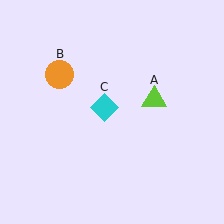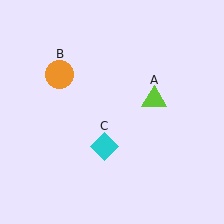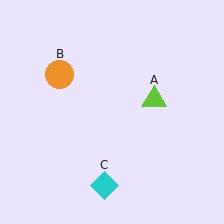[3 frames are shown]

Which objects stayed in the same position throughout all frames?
Lime triangle (object A) and orange circle (object B) remained stationary.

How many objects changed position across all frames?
1 object changed position: cyan diamond (object C).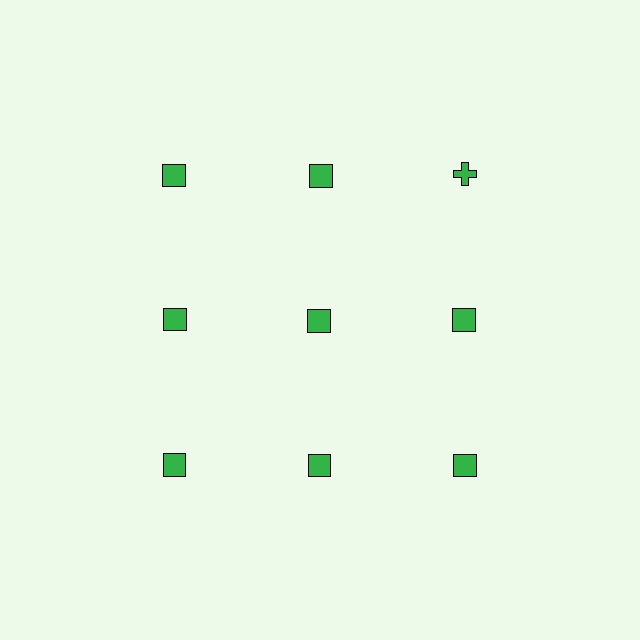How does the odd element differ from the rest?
It has a different shape: cross instead of square.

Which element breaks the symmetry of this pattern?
The green cross in the top row, center column breaks the symmetry. All other shapes are green squares.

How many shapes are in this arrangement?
There are 9 shapes arranged in a grid pattern.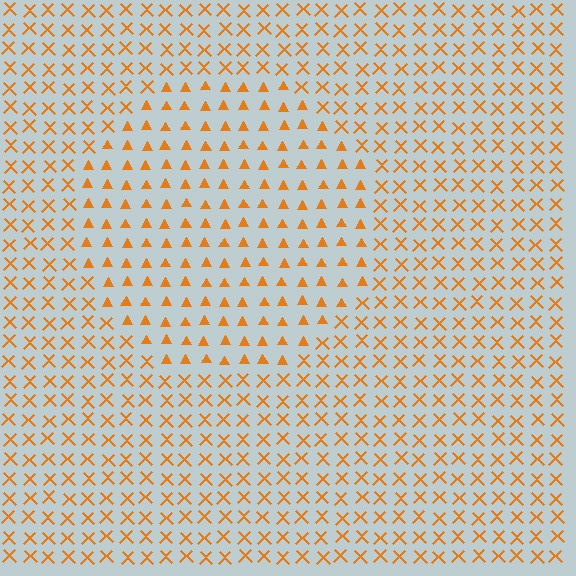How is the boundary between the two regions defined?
The boundary is defined by a change in element shape: triangles inside vs. X marks outside. All elements share the same color and spacing.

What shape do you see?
I see a circle.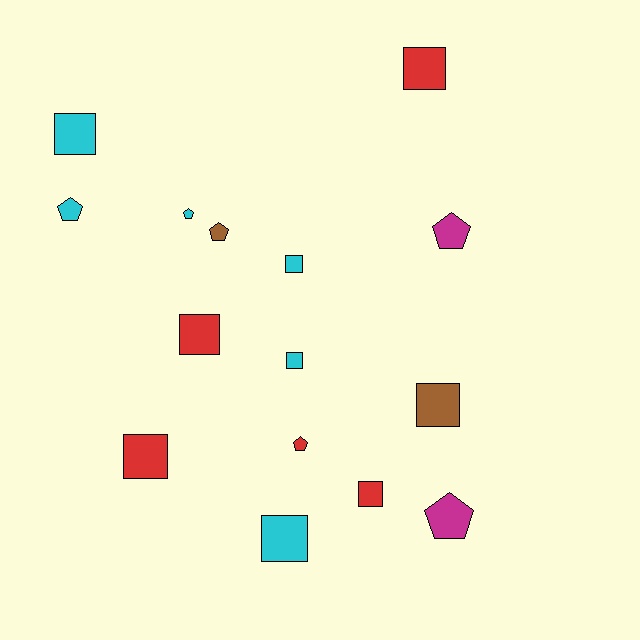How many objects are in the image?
There are 15 objects.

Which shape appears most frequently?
Square, with 9 objects.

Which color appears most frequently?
Cyan, with 6 objects.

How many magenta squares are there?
There are no magenta squares.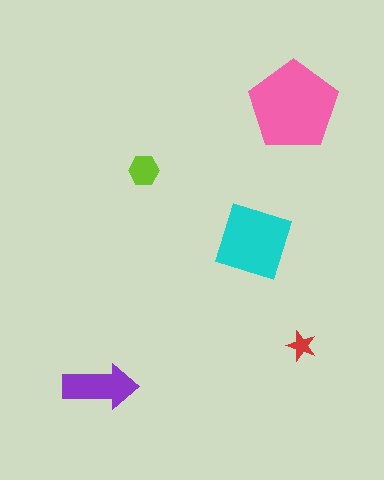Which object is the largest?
The pink pentagon.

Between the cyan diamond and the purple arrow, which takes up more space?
The cyan diamond.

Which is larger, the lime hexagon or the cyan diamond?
The cyan diamond.